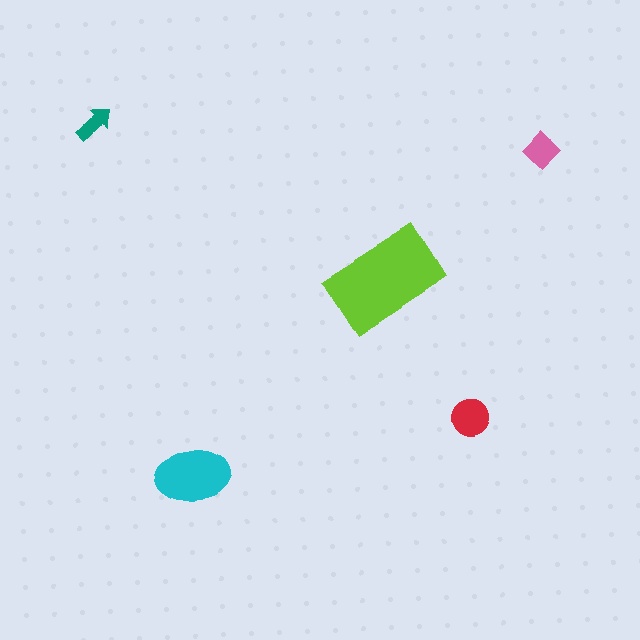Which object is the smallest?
The teal arrow.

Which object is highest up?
The teal arrow is topmost.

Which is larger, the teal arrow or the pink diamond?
The pink diamond.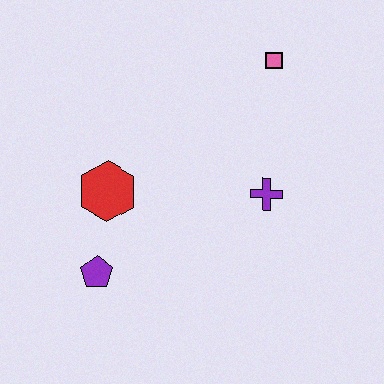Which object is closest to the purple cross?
The pink square is closest to the purple cross.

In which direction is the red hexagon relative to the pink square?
The red hexagon is to the left of the pink square.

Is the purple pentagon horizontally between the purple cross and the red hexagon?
No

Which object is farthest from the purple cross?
The purple pentagon is farthest from the purple cross.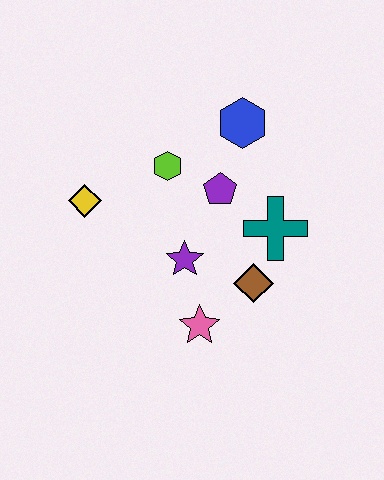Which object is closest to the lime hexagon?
The purple pentagon is closest to the lime hexagon.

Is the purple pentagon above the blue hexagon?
No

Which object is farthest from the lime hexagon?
The pink star is farthest from the lime hexagon.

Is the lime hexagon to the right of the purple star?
No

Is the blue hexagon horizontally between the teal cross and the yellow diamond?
Yes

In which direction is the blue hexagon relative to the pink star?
The blue hexagon is above the pink star.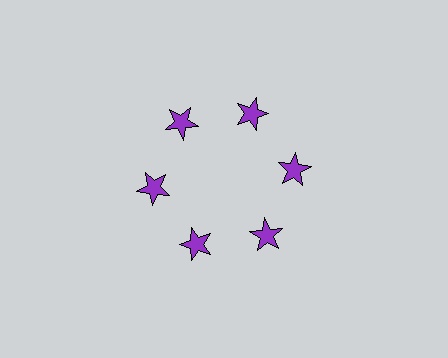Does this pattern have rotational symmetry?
Yes, this pattern has 6-fold rotational symmetry. It looks the same after rotating 60 degrees around the center.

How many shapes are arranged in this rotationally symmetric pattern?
There are 6 shapes, arranged in 6 groups of 1.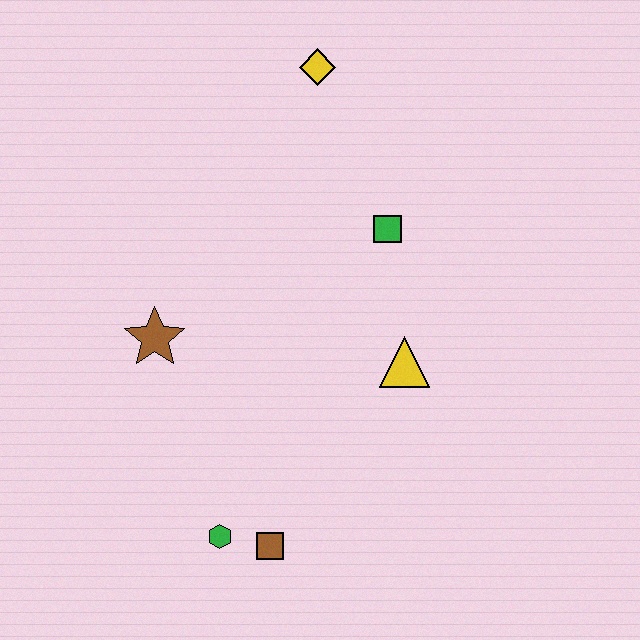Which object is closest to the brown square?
The green hexagon is closest to the brown square.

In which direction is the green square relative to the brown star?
The green square is to the right of the brown star.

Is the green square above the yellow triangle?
Yes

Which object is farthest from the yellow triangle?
The yellow diamond is farthest from the yellow triangle.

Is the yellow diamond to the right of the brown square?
Yes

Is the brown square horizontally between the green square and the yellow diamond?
No